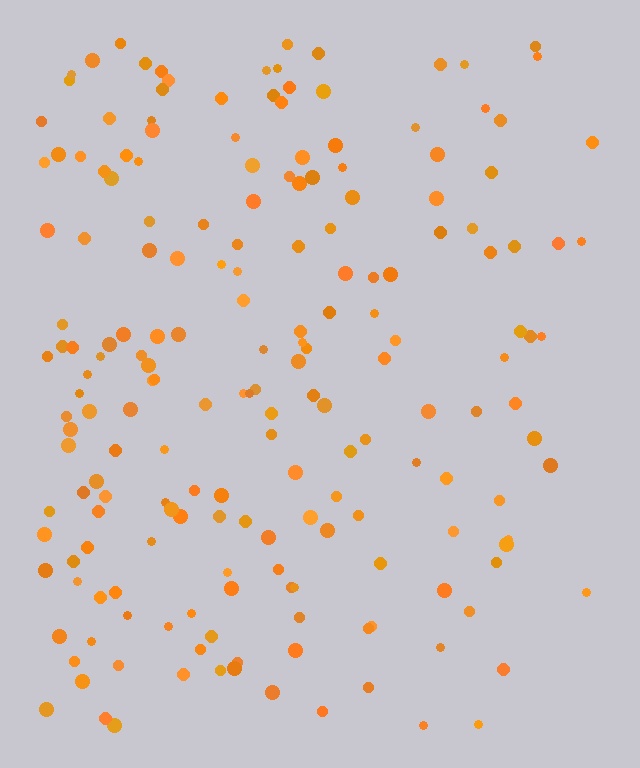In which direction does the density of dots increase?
From right to left, with the left side densest.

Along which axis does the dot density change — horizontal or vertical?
Horizontal.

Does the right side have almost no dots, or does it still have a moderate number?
Still a moderate number, just noticeably fewer than the left.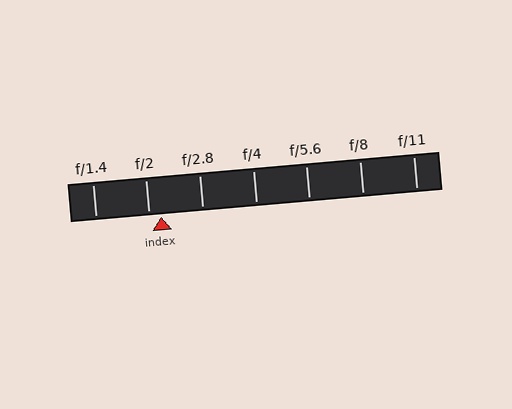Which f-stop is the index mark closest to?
The index mark is closest to f/2.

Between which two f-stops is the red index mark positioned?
The index mark is between f/2 and f/2.8.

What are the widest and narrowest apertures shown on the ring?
The widest aperture shown is f/1.4 and the narrowest is f/11.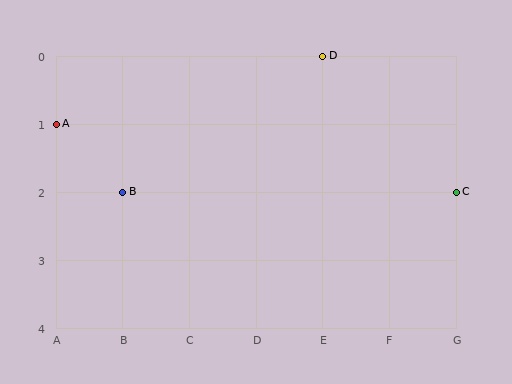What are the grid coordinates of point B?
Point B is at grid coordinates (B, 2).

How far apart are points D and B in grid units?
Points D and B are 3 columns and 2 rows apart (about 3.6 grid units diagonally).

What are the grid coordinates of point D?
Point D is at grid coordinates (E, 0).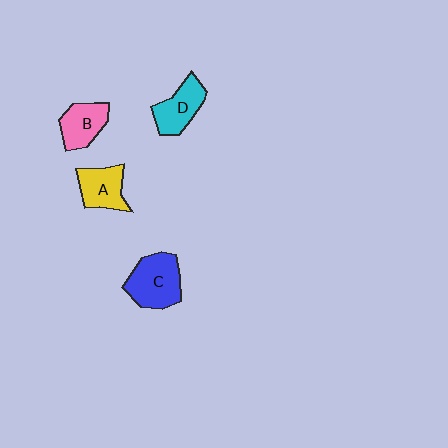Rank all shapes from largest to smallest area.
From largest to smallest: C (blue), D (cyan), A (yellow), B (pink).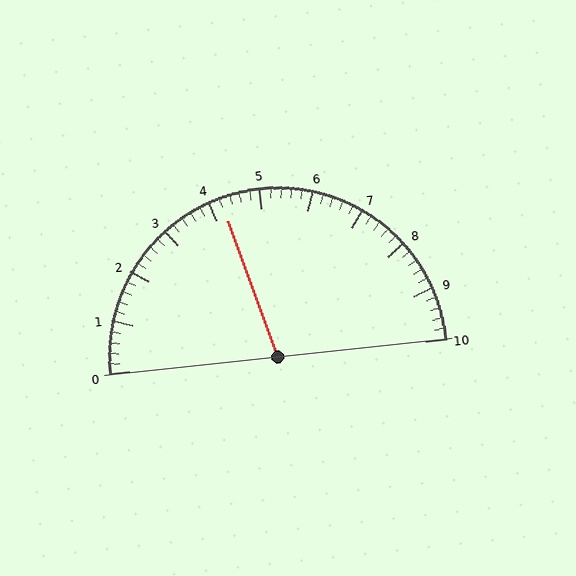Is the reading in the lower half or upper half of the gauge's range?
The reading is in the lower half of the range (0 to 10).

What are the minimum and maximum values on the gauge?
The gauge ranges from 0 to 10.